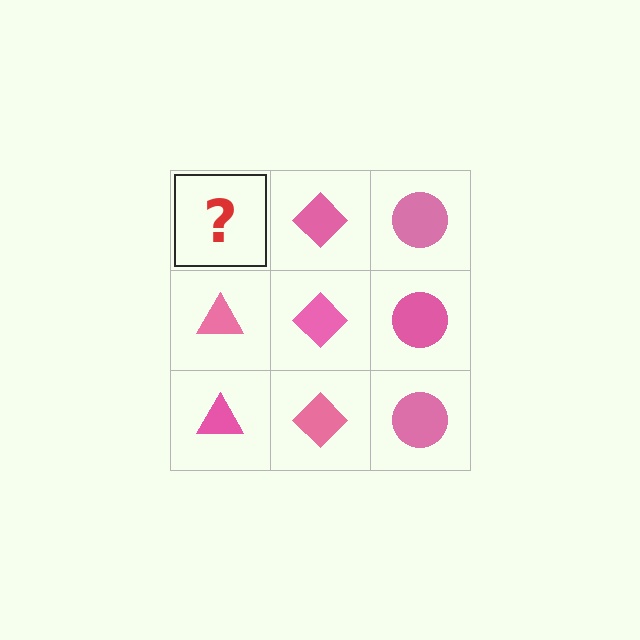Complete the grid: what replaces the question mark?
The question mark should be replaced with a pink triangle.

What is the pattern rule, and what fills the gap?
The rule is that each column has a consistent shape. The gap should be filled with a pink triangle.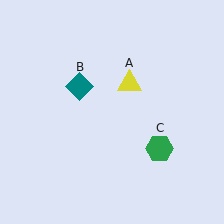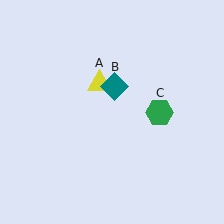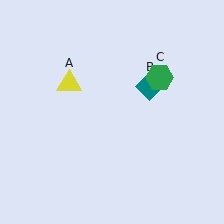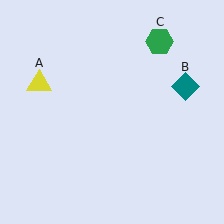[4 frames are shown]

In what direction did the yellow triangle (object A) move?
The yellow triangle (object A) moved left.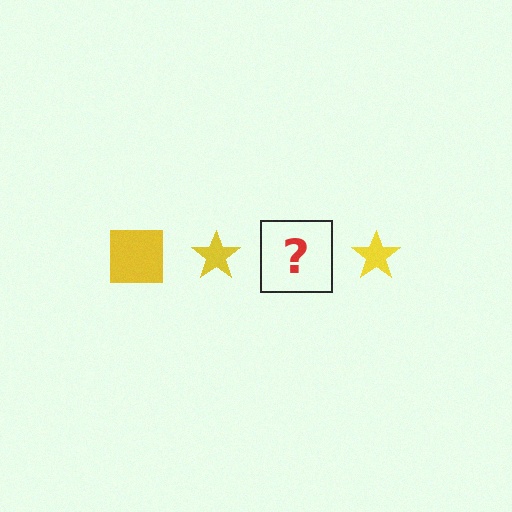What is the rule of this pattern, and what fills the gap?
The rule is that the pattern cycles through square, star shapes in yellow. The gap should be filled with a yellow square.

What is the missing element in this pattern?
The missing element is a yellow square.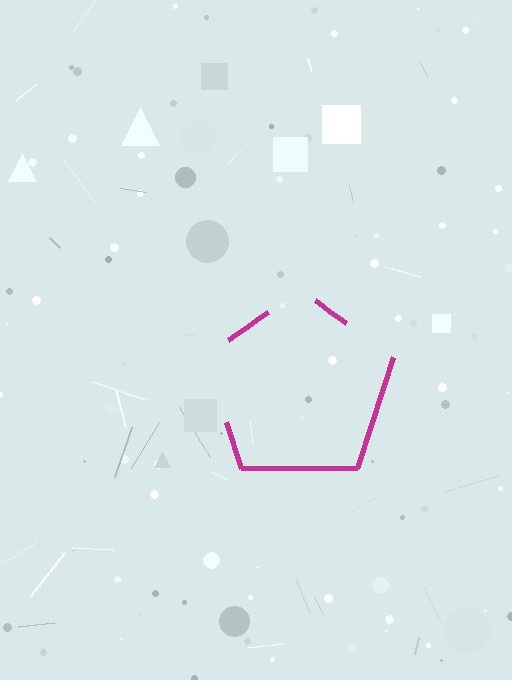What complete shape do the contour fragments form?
The contour fragments form a pentagon.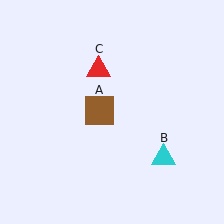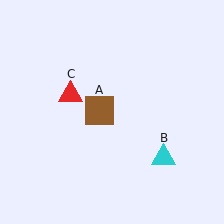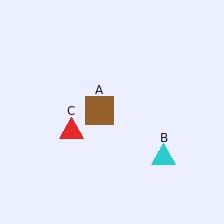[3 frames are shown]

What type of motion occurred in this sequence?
The red triangle (object C) rotated counterclockwise around the center of the scene.